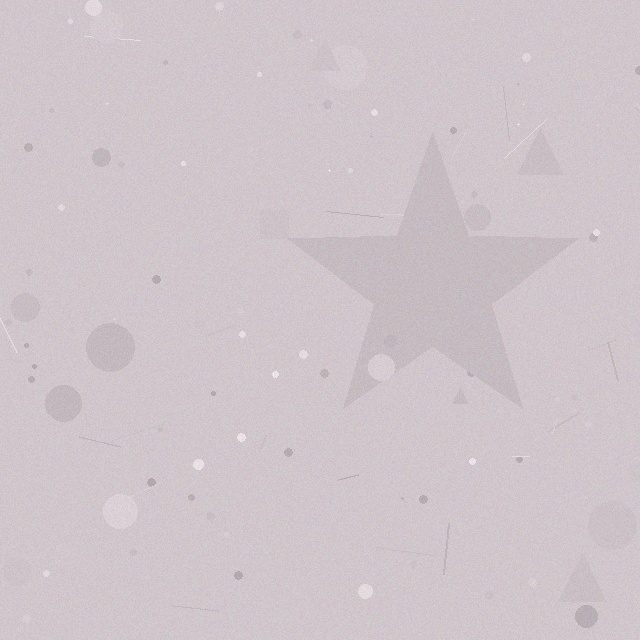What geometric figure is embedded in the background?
A star is embedded in the background.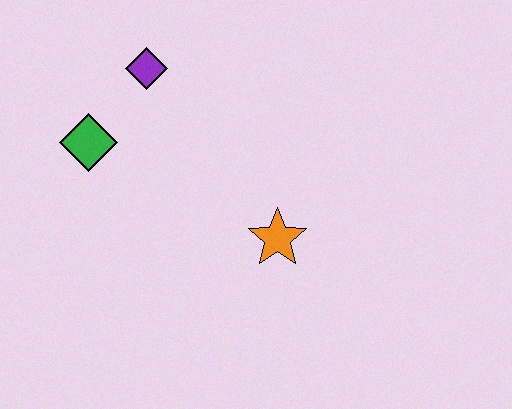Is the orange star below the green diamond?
Yes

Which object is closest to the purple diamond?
The green diamond is closest to the purple diamond.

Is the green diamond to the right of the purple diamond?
No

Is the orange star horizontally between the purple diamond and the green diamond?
No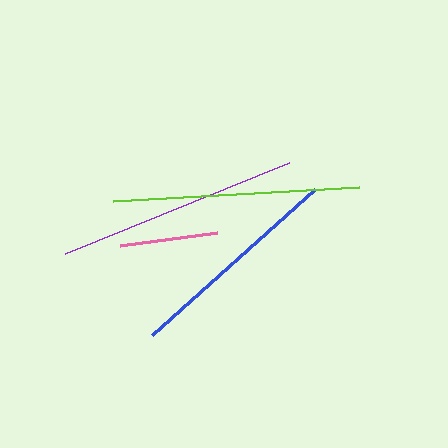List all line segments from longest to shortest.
From longest to shortest: lime, purple, blue, pink.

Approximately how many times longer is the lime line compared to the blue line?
The lime line is approximately 1.1 times the length of the blue line.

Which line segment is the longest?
The lime line is the longest at approximately 246 pixels.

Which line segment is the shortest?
The pink line is the shortest at approximately 97 pixels.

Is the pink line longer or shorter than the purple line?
The purple line is longer than the pink line.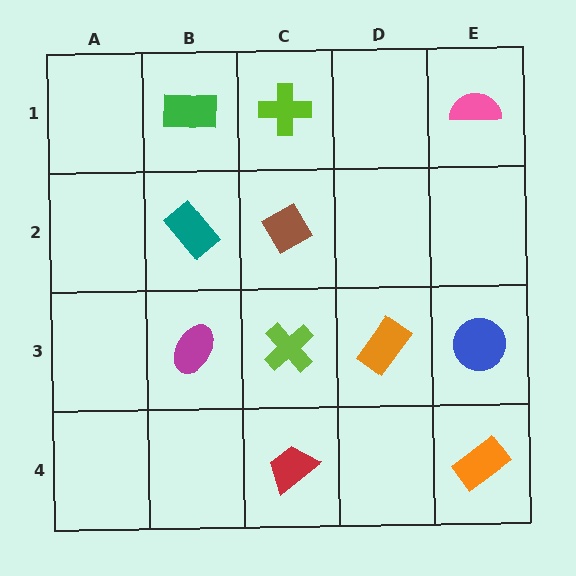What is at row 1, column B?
A green rectangle.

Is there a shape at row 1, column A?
No, that cell is empty.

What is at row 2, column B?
A teal rectangle.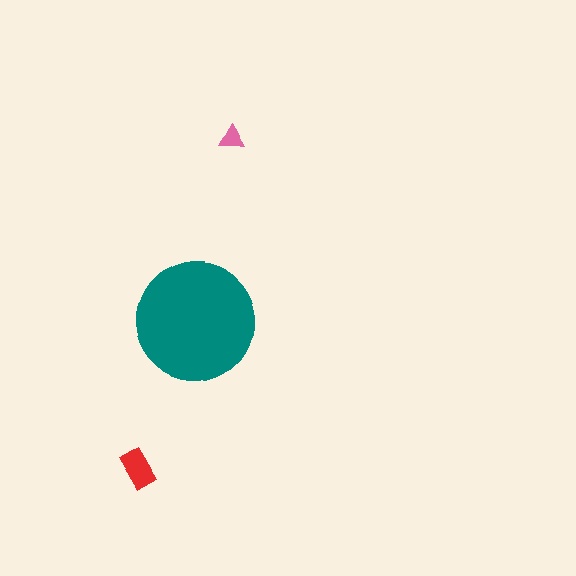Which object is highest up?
The pink triangle is topmost.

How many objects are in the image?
There are 3 objects in the image.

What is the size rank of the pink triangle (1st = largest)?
3rd.